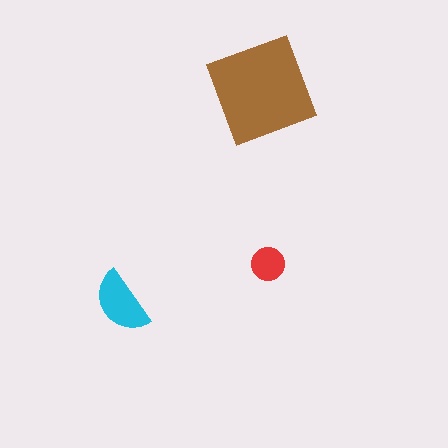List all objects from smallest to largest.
The red circle, the cyan semicircle, the brown diamond.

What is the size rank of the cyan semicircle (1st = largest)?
2nd.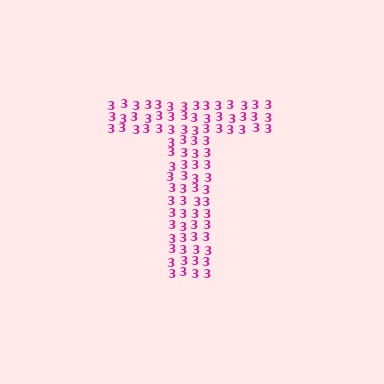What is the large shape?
The large shape is the letter T.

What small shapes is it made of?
It is made of small digit 3's.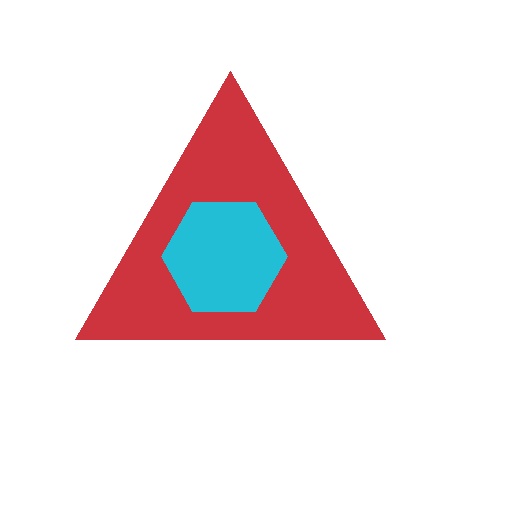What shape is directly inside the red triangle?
The cyan hexagon.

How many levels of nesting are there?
2.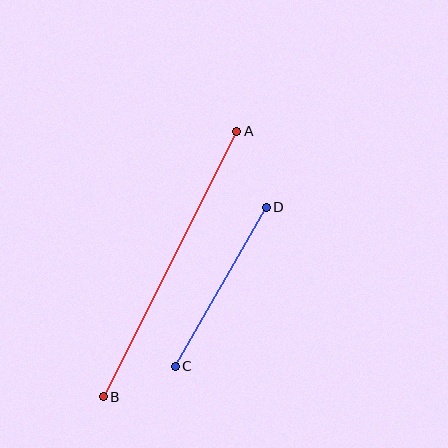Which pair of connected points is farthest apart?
Points A and B are farthest apart.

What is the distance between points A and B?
The distance is approximately 297 pixels.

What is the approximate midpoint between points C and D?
The midpoint is at approximately (221, 287) pixels.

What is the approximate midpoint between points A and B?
The midpoint is at approximately (170, 264) pixels.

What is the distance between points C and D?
The distance is approximately 183 pixels.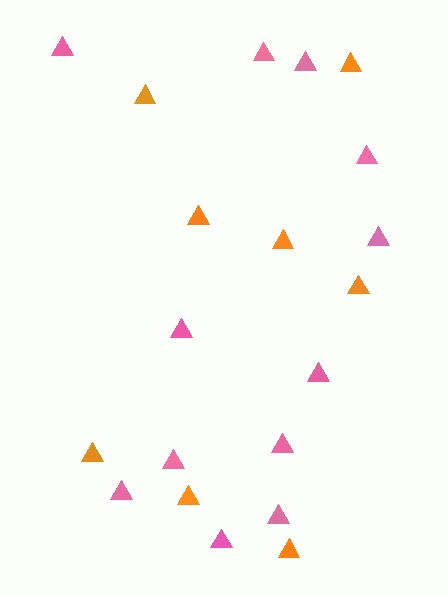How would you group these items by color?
There are 2 groups: one group of pink triangles (12) and one group of orange triangles (8).